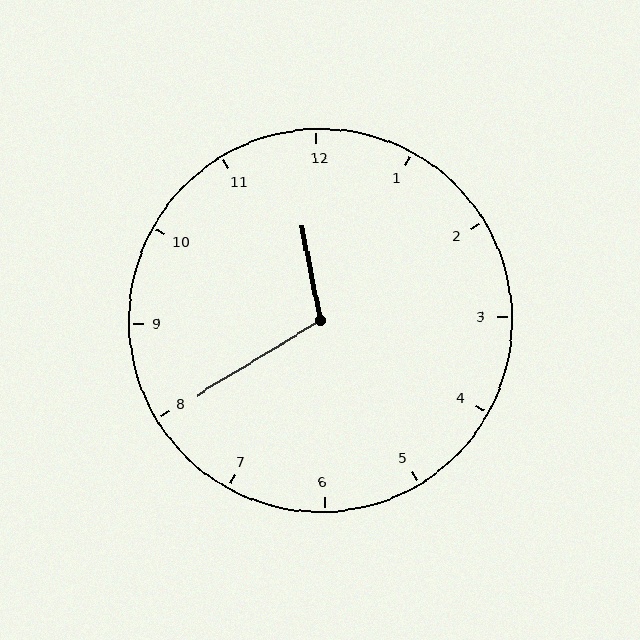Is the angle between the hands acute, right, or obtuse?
It is obtuse.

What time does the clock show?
11:40.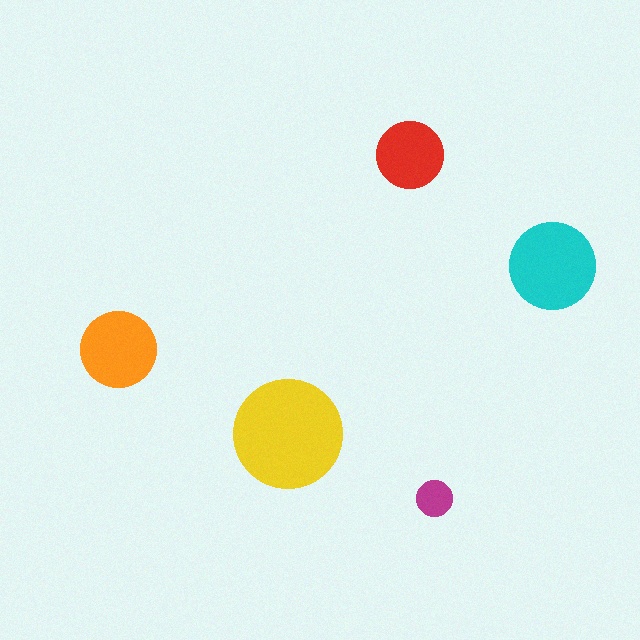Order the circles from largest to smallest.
the yellow one, the cyan one, the orange one, the red one, the magenta one.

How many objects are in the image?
There are 5 objects in the image.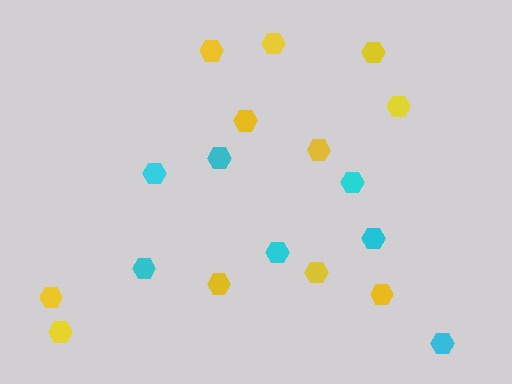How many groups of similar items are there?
There are 2 groups: one group of yellow hexagons (11) and one group of cyan hexagons (7).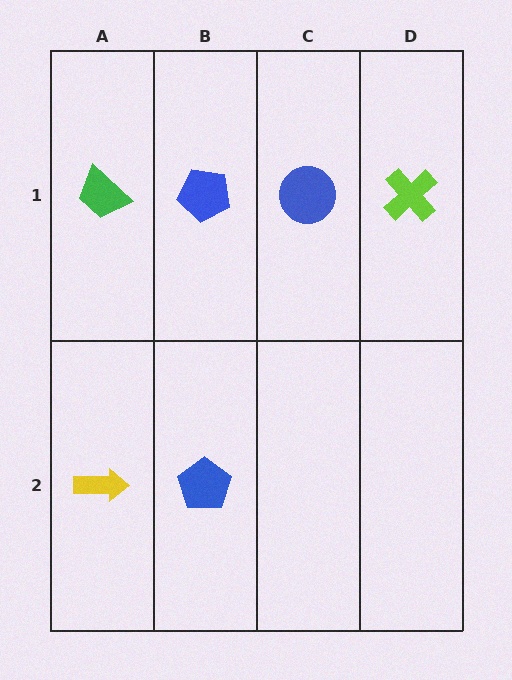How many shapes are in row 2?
2 shapes.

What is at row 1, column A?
A green trapezoid.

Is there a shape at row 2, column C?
No, that cell is empty.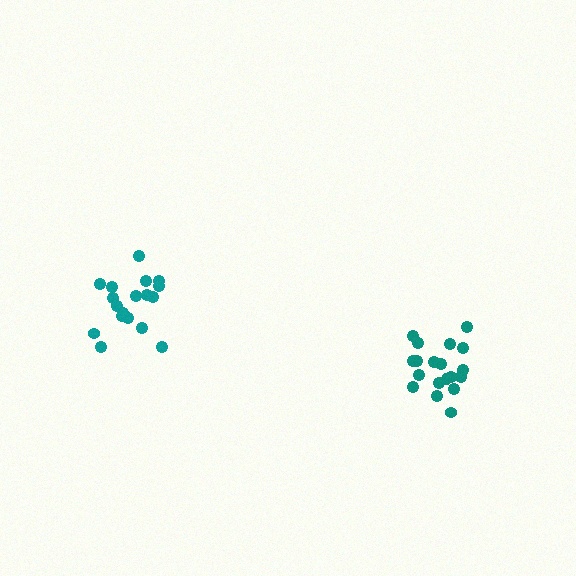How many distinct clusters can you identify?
There are 2 distinct clusters.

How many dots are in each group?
Group 1: 18 dots, Group 2: 19 dots (37 total).